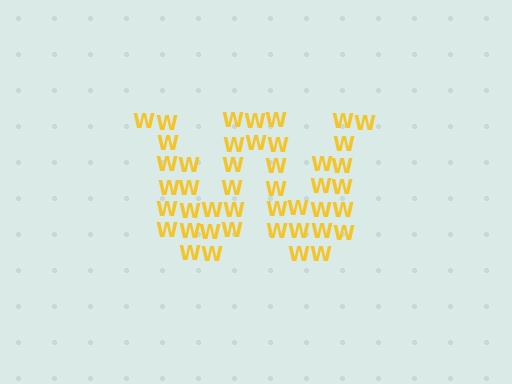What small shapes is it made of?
It is made of small letter W's.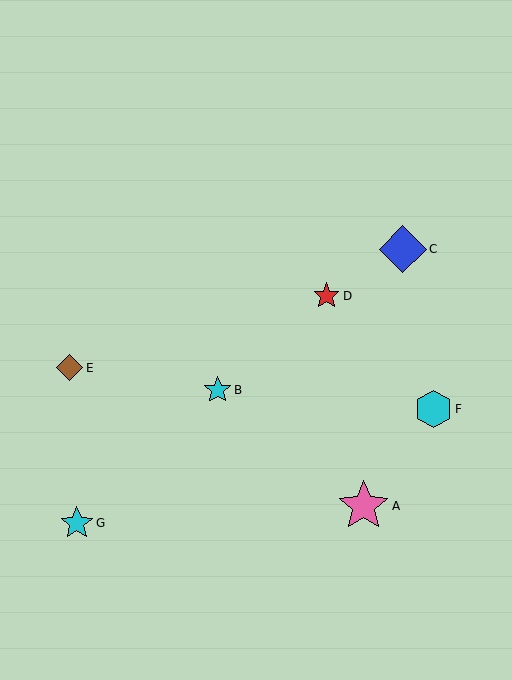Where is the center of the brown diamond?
The center of the brown diamond is at (70, 368).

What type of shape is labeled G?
Shape G is a cyan star.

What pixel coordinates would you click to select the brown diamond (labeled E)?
Click at (70, 368) to select the brown diamond E.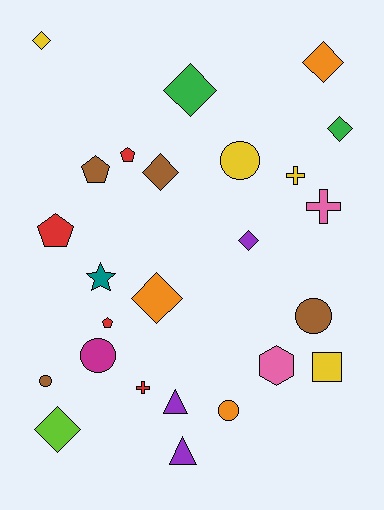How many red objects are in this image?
There are 4 red objects.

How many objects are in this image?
There are 25 objects.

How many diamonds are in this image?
There are 8 diamonds.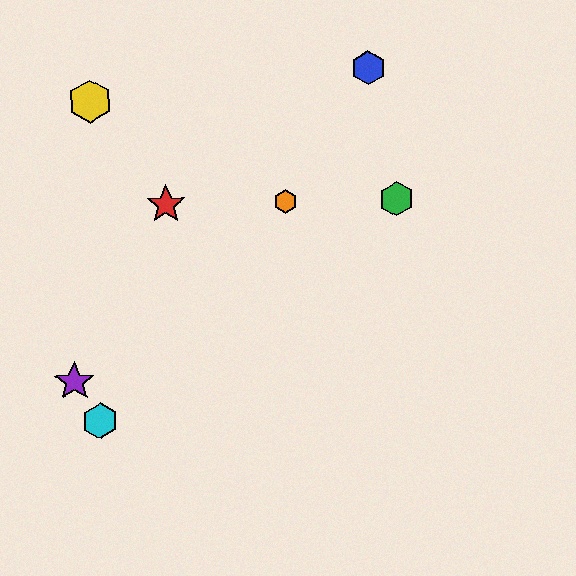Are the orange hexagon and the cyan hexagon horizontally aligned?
No, the orange hexagon is at y≈201 and the cyan hexagon is at y≈421.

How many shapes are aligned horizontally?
3 shapes (the red star, the green hexagon, the orange hexagon) are aligned horizontally.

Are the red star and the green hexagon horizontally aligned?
Yes, both are at y≈204.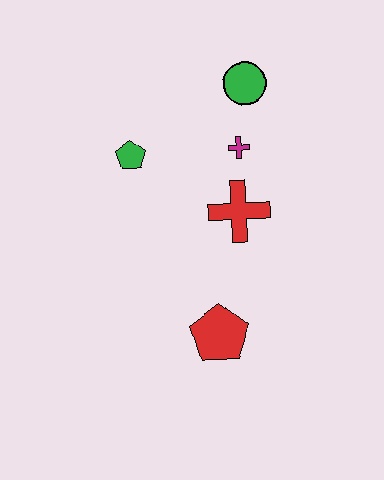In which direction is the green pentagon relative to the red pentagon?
The green pentagon is above the red pentagon.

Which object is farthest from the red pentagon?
The green circle is farthest from the red pentagon.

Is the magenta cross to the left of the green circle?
Yes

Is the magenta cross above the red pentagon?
Yes